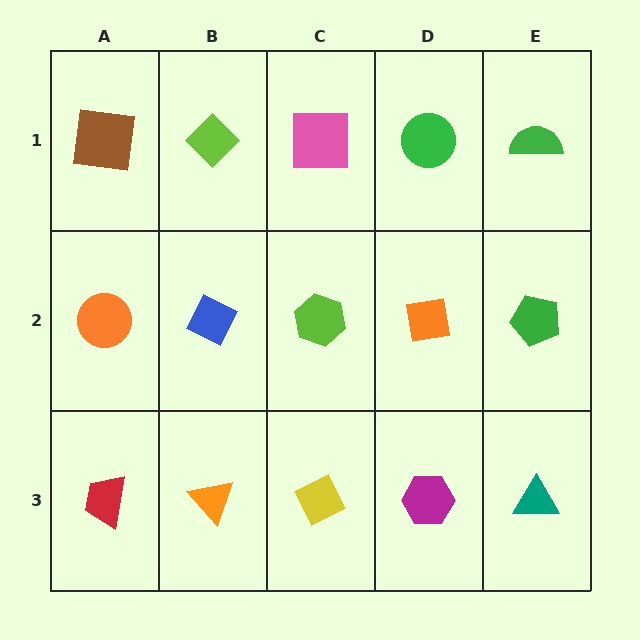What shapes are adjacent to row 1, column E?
A green pentagon (row 2, column E), a green circle (row 1, column D).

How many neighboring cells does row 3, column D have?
3.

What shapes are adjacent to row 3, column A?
An orange circle (row 2, column A), an orange triangle (row 3, column B).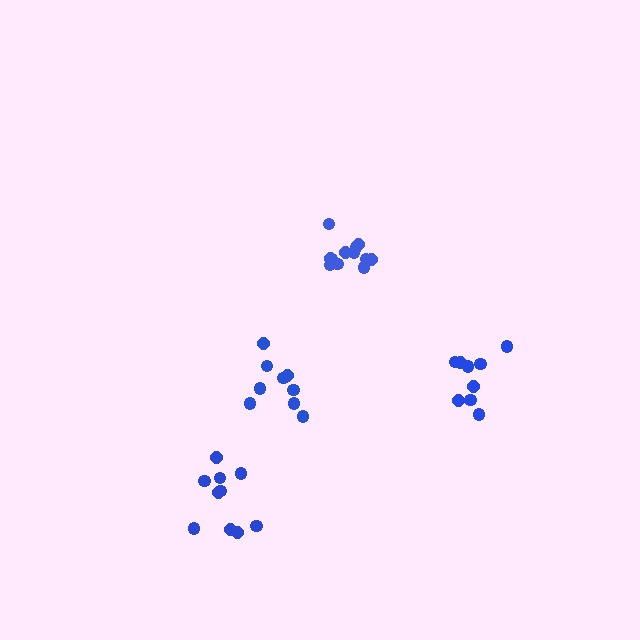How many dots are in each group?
Group 1: 12 dots, Group 2: 10 dots, Group 3: 9 dots, Group 4: 9 dots (40 total).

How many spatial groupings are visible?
There are 4 spatial groupings.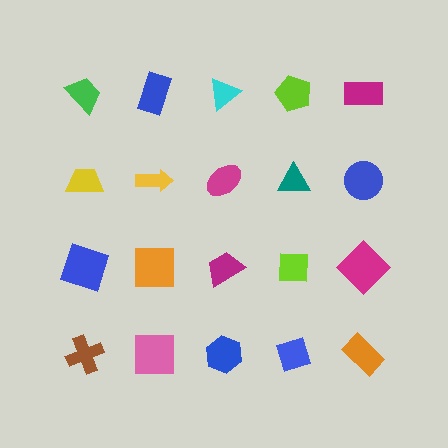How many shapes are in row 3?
5 shapes.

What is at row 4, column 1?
A brown cross.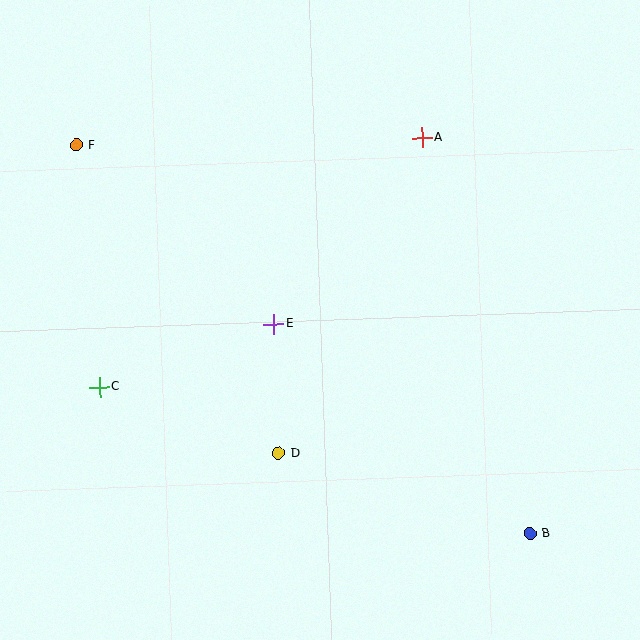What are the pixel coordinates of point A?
Point A is at (422, 137).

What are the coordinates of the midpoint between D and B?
The midpoint between D and B is at (404, 493).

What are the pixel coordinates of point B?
Point B is at (530, 534).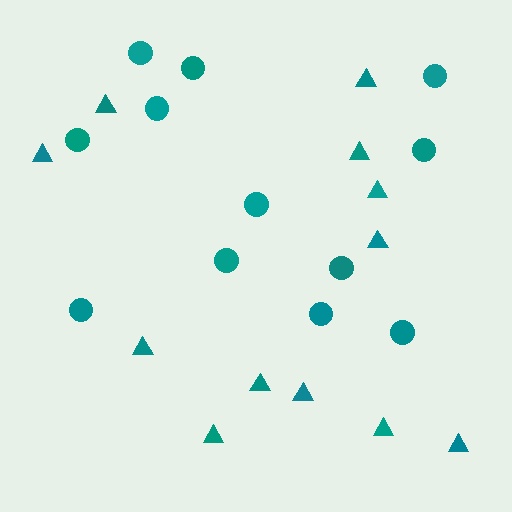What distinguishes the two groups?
There are 2 groups: one group of triangles (12) and one group of circles (12).